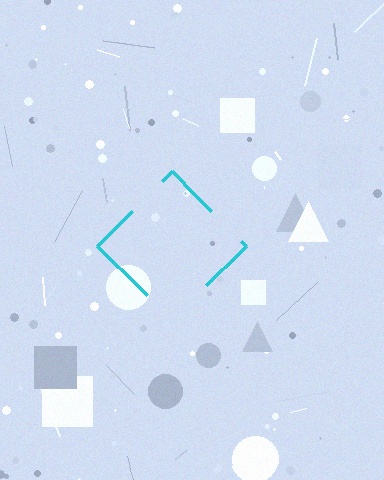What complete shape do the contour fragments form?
The contour fragments form a diamond.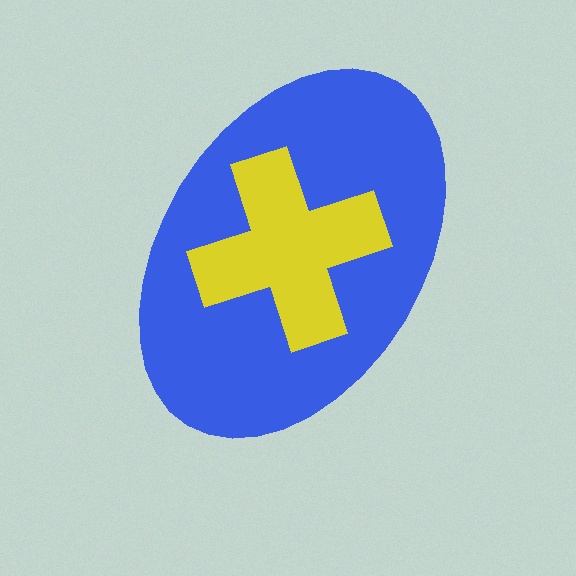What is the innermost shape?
The yellow cross.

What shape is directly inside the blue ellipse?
The yellow cross.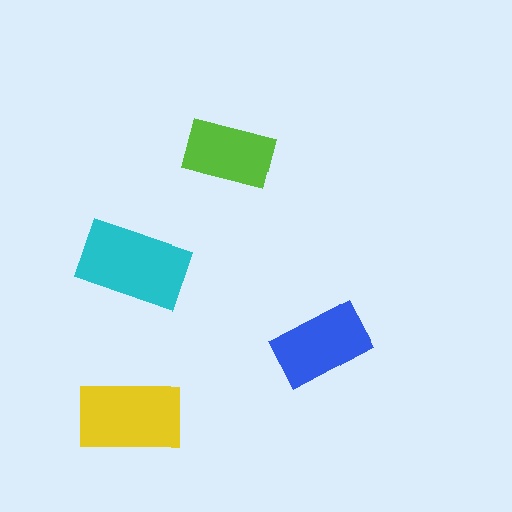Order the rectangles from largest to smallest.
the cyan one, the yellow one, the blue one, the lime one.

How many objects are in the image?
There are 4 objects in the image.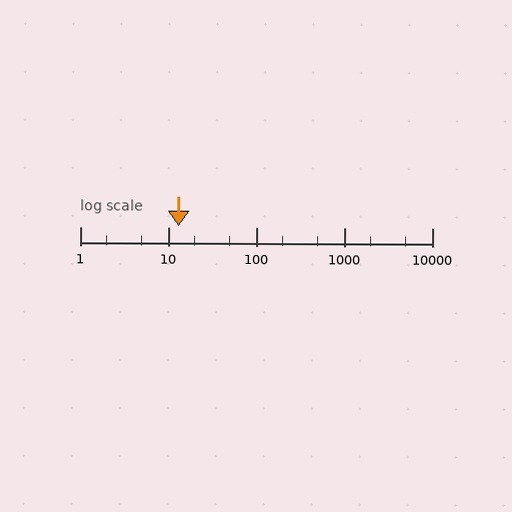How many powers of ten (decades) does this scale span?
The scale spans 4 decades, from 1 to 10000.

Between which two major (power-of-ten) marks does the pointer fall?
The pointer is between 10 and 100.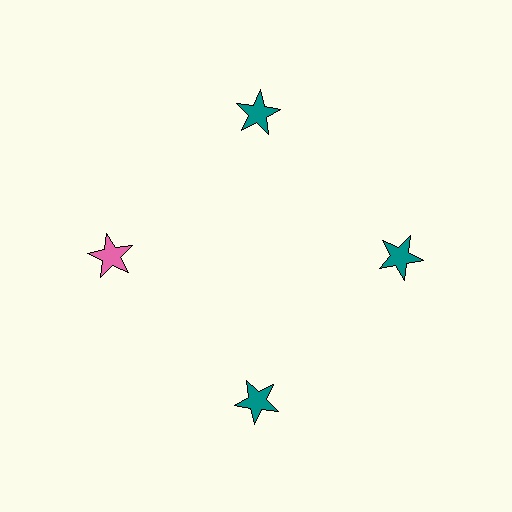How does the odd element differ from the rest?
It has a different color: pink instead of teal.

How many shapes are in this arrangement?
There are 4 shapes arranged in a ring pattern.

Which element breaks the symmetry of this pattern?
The pink star at roughly the 9 o'clock position breaks the symmetry. All other shapes are teal stars.